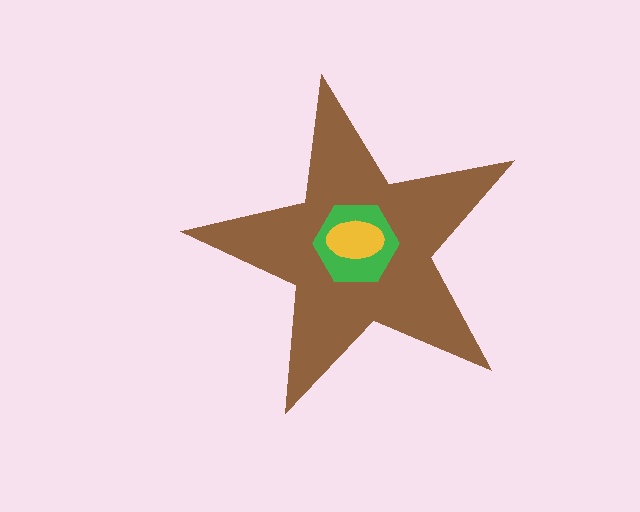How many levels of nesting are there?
3.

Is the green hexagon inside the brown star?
Yes.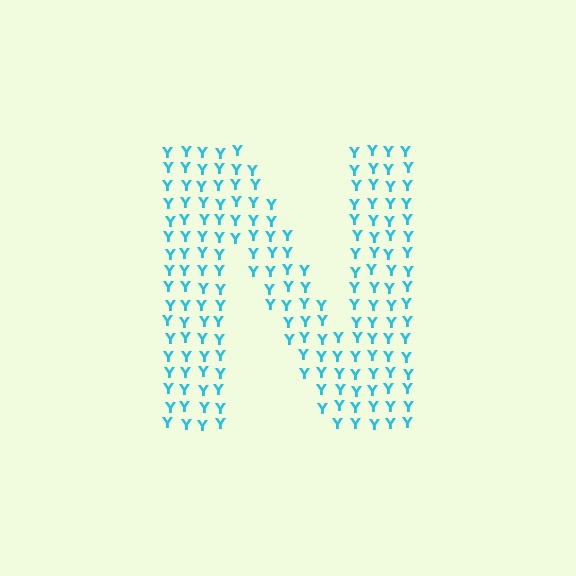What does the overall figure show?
The overall figure shows the letter N.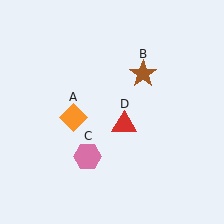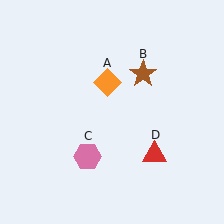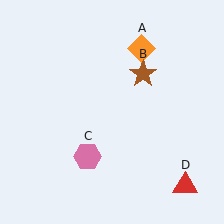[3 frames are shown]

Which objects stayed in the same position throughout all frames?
Brown star (object B) and pink hexagon (object C) remained stationary.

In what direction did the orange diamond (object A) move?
The orange diamond (object A) moved up and to the right.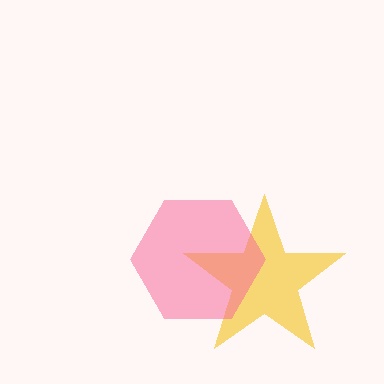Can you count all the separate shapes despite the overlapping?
Yes, there are 2 separate shapes.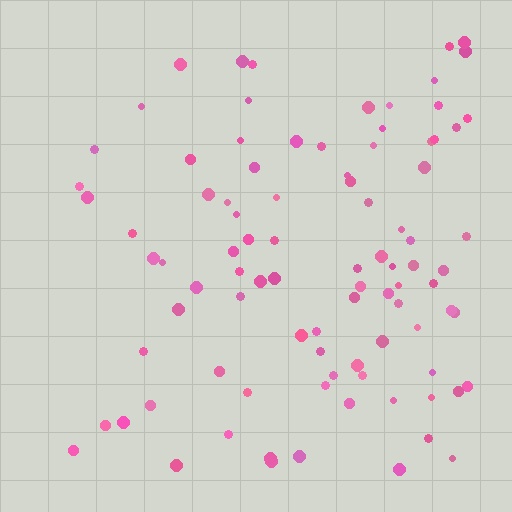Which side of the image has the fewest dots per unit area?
The left.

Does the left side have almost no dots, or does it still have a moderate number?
Still a moderate number, just noticeably fewer than the right.